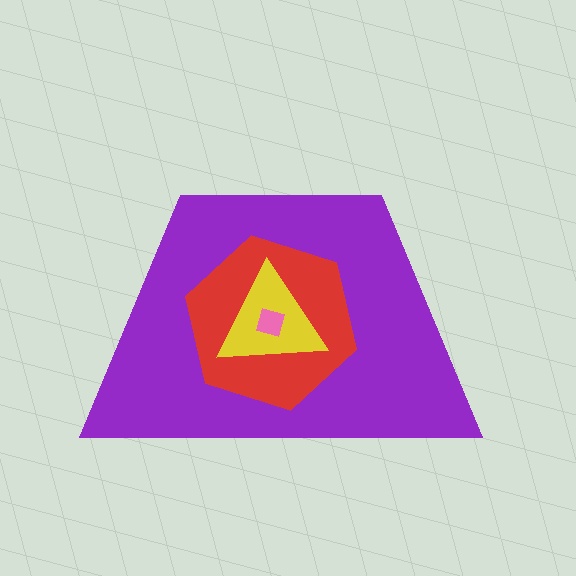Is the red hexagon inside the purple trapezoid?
Yes.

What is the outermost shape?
The purple trapezoid.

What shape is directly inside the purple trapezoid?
The red hexagon.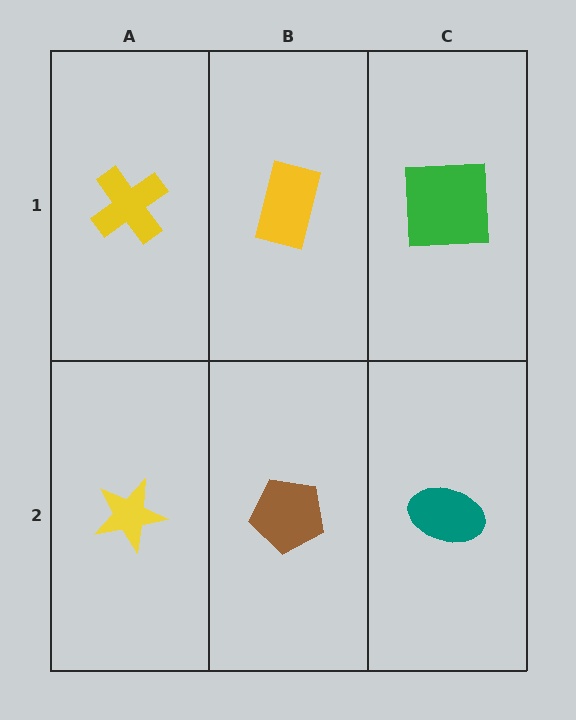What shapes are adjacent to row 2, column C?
A green square (row 1, column C), a brown pentagon (row 2, column B).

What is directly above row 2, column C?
A green square.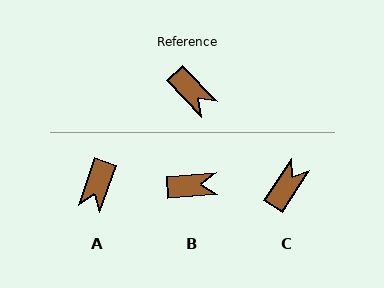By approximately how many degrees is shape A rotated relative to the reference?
Approximately 63 degrees clockwise.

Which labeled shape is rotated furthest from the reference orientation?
C, about 103 degrees away.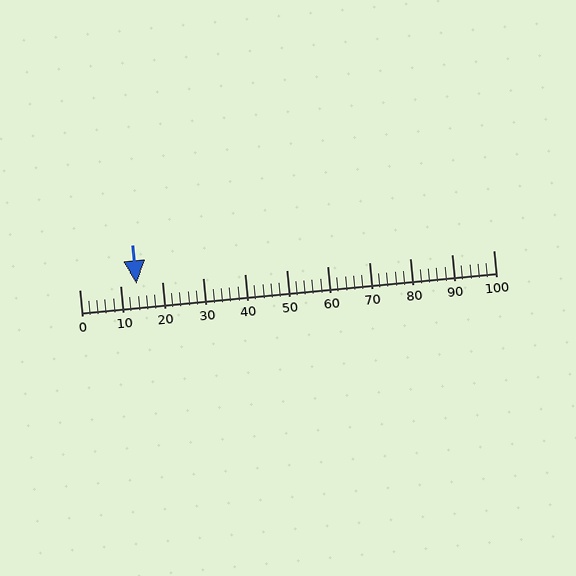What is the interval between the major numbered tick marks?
The major tick marks are spaced 10 units apart.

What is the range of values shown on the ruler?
The ruler shows values from 0 to 100.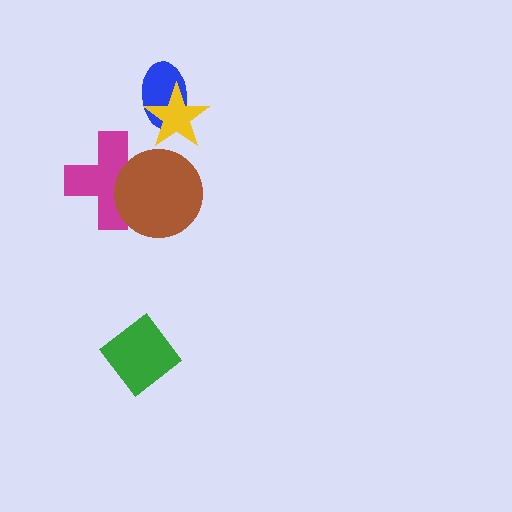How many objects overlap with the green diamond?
0 objects overlap with the green diamond.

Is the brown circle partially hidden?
No, no other shape covers it.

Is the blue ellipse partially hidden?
Yes, it is partially covered by another shape.